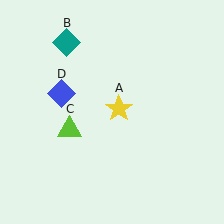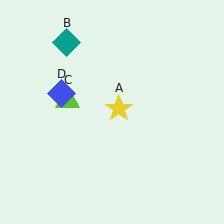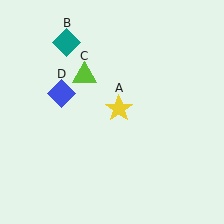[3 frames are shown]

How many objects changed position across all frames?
1 object changed position: lime triangle (object C).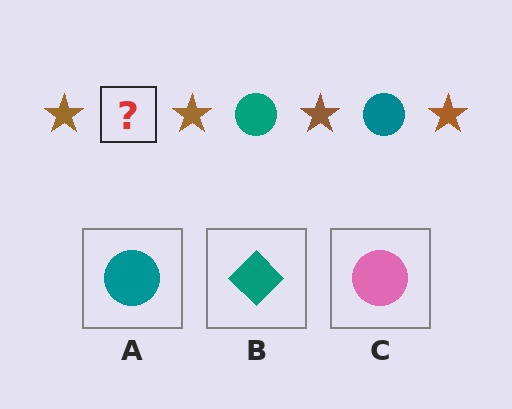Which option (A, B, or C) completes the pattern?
A.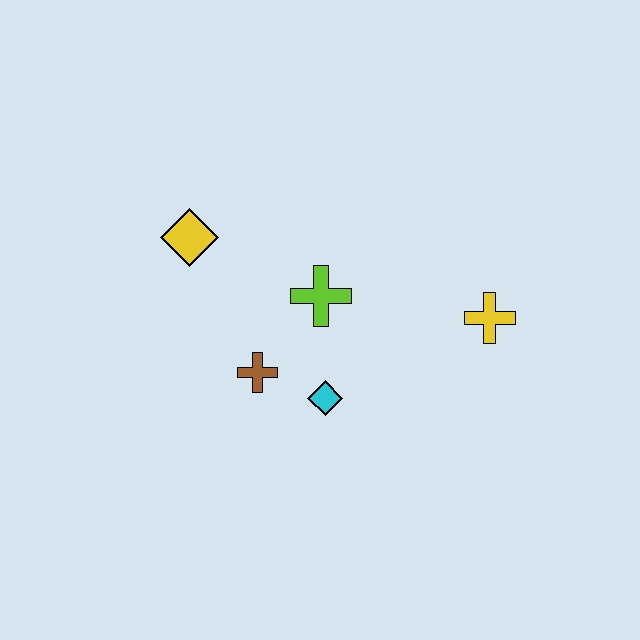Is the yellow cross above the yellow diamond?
No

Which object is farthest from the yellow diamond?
The yellow cross is farthest from the yellow diamond.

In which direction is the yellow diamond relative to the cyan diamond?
The yellow diamond is above the cyan diamond.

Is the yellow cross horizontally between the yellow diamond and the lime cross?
No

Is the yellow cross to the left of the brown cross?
No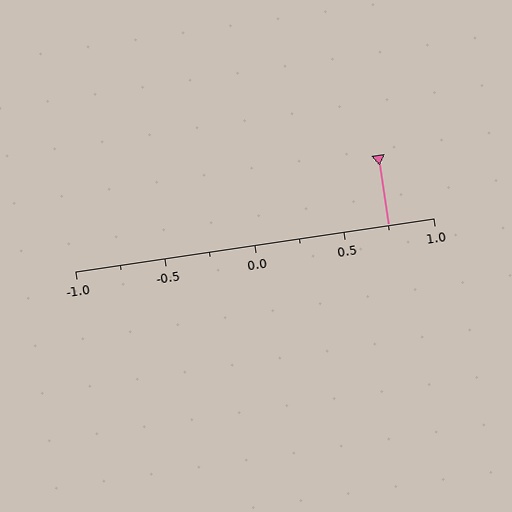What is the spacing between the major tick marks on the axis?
The major ticks are spaced 0.5 apart.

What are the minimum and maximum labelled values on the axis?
The axis runs from -1.0 to 1.0.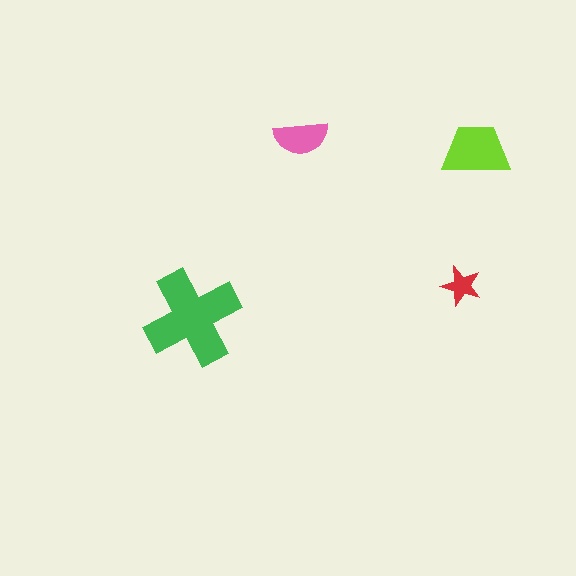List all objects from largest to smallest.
The green cross, the lime trapezoid, the pink semicircle, the red star.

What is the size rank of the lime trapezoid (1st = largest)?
2nd.